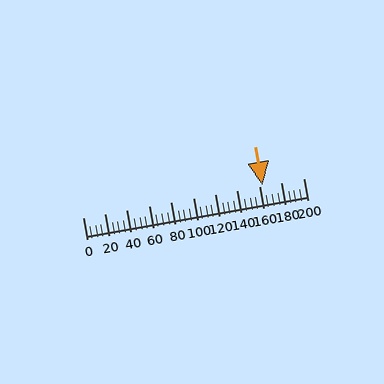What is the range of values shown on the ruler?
The ruler shows values from 0 to 200.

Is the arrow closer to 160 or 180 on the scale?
The arrow is closer to 160.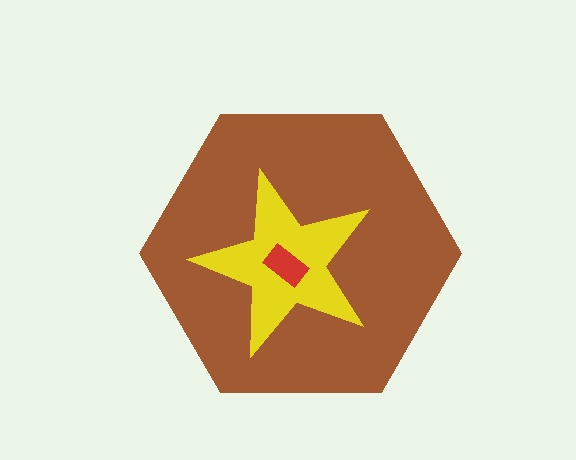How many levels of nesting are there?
3.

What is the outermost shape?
The brown hexagon.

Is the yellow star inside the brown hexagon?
Yes.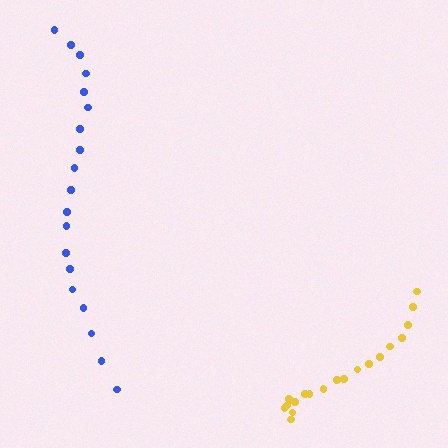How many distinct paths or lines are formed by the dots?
There are 2 distinct paths.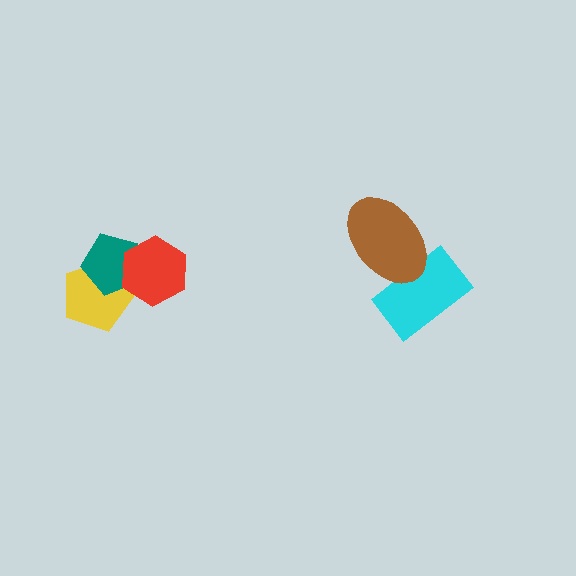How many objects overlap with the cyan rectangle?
1 object overlaps with the cyan rectangle.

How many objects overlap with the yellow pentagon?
2 objects overlap with the yellow pentagon.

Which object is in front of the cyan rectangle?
The brown ellipse is in front of the cyan rectangle.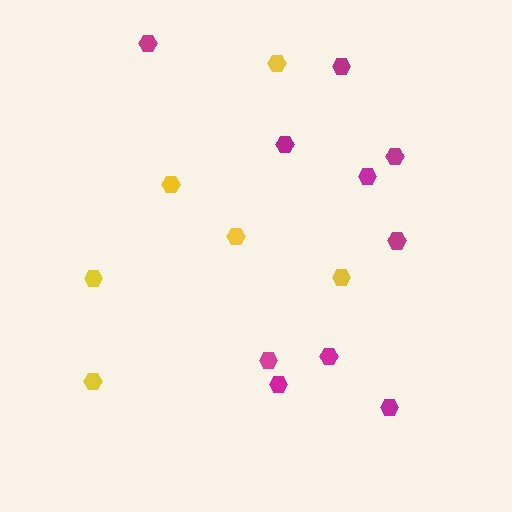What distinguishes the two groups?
There are 2 groups: one group of magenta hexagons (10) and one group of yellow hexagons (6).